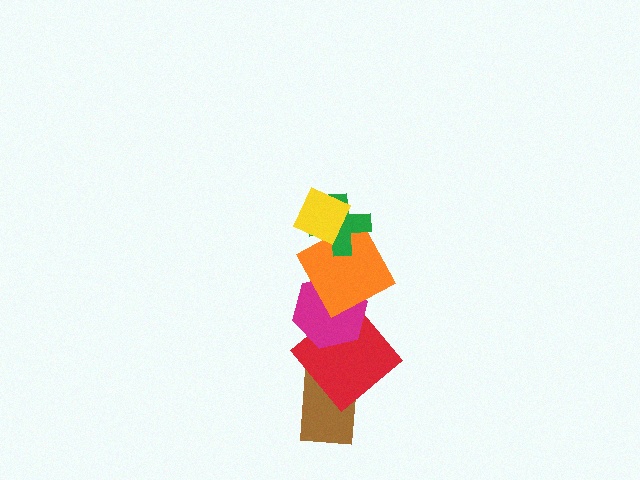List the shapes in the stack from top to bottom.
From top to bottom: the yellow diamond, the green cross, the orange square, the magenta hexagon, the red diamond, the brown rectangle.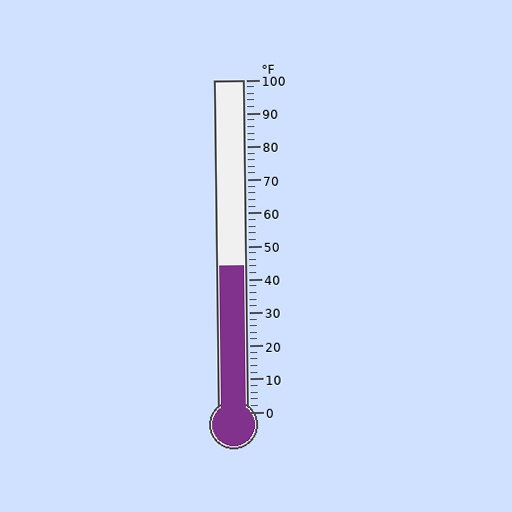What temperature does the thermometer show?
The thermometer shows approximately 44°F.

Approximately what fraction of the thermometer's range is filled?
The thermometer is filled to approximately 45% of its range.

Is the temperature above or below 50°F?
The temperature is below 50°F.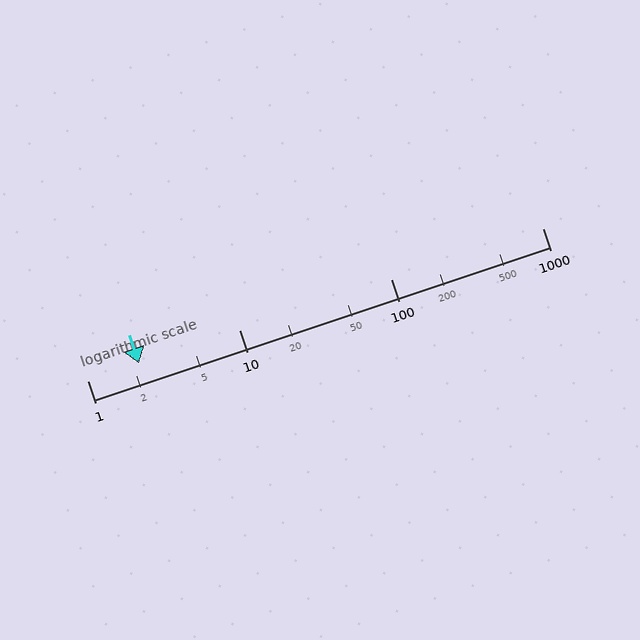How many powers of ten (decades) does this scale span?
The scale spans 3 decades, from 1 to 1000.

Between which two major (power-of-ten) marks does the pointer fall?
The pointer is between 1 and 10.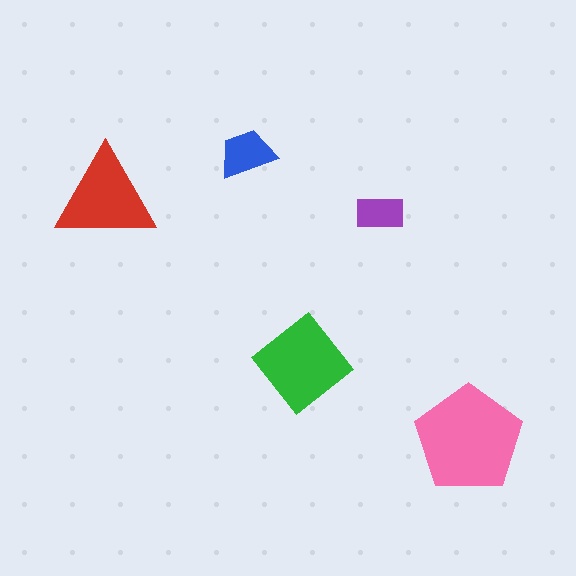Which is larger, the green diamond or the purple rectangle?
The green diamond.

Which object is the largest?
The pink pentagon.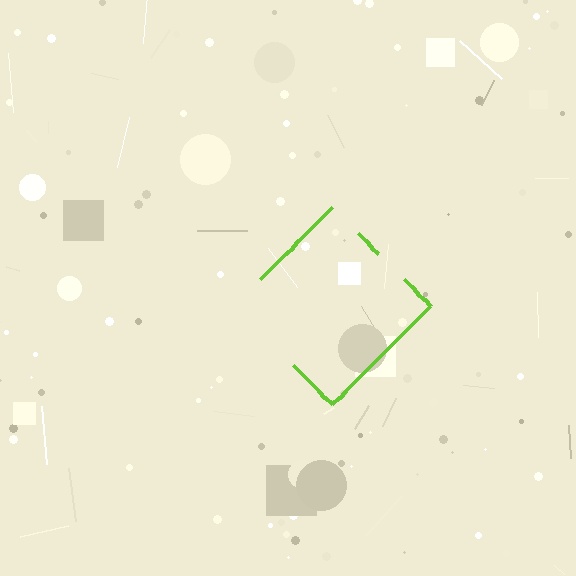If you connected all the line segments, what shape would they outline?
They would outline a diamond.